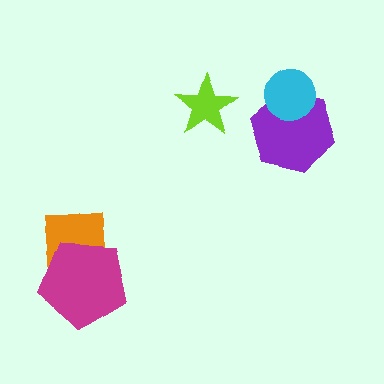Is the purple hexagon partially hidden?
Yes, it is partially covered by another shape.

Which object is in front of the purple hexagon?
The cyan circle is in front of the purple hexagon.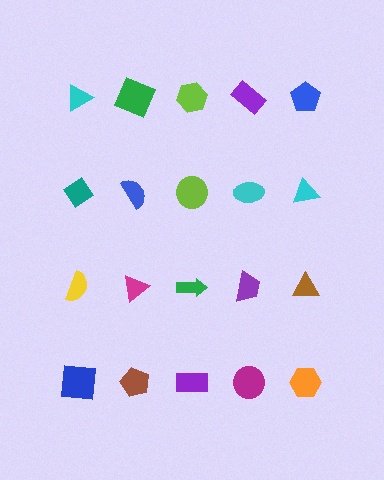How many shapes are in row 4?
5 shapes.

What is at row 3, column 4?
A purple trapezoid.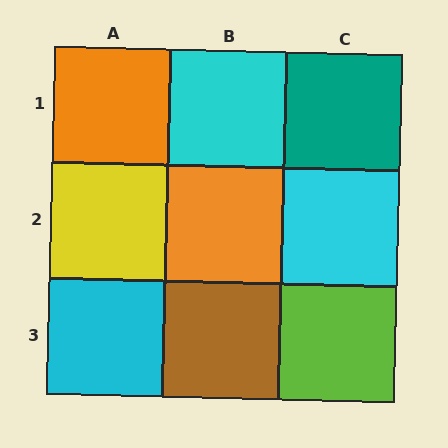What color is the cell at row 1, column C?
Teal.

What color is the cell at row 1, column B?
Cyan.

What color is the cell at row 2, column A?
Yellow.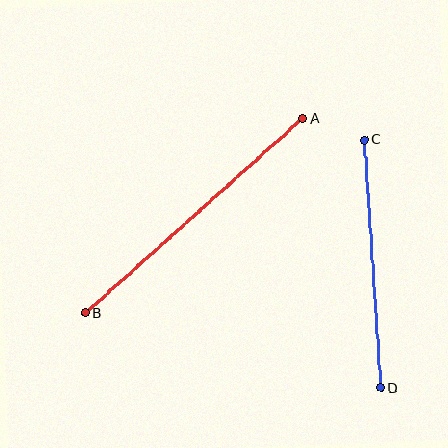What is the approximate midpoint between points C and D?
The midpoint is at approximately (372, 264) pixels.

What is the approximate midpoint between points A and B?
The midpoint is at approximately (194, 216) pixels.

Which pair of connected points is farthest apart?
Points A and B are farthest apart.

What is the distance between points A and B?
The distance is approximately 291 pixels.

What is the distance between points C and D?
The distance is approximately 249 pixels.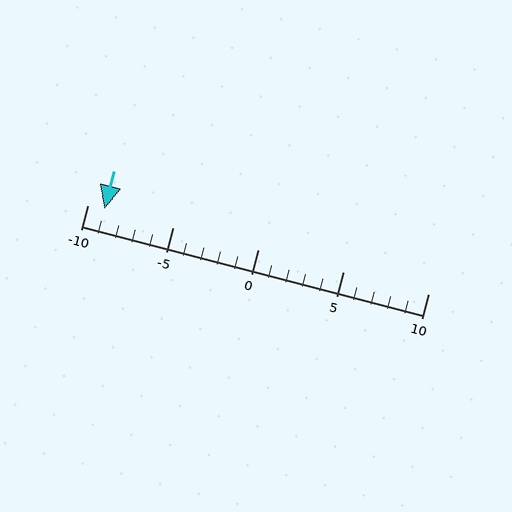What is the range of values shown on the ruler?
The ruler shows values from -10 to 10.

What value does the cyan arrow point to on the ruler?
The cyan arrow points to approximately -9.